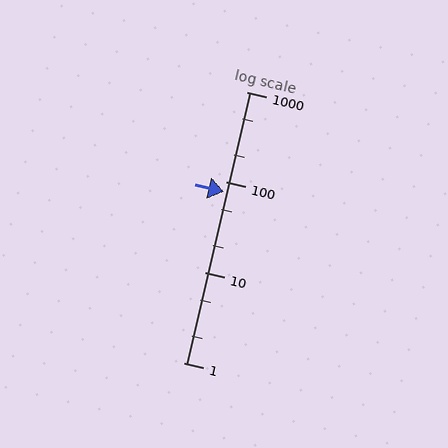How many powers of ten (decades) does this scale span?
The scale spans 3 decades, from 1 to 1000.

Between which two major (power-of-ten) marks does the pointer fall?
The pointer is between 10 and 100.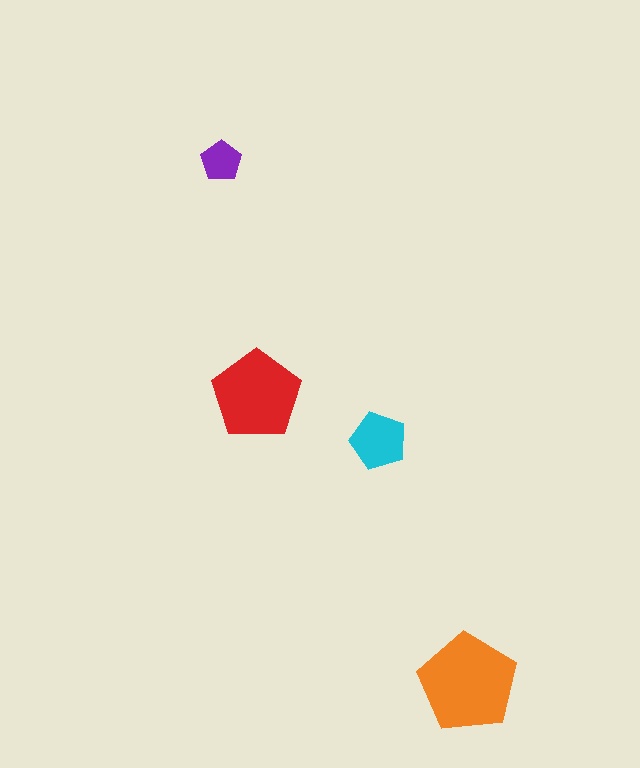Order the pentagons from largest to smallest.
the orange one, the red one, the cyan one, the purple one.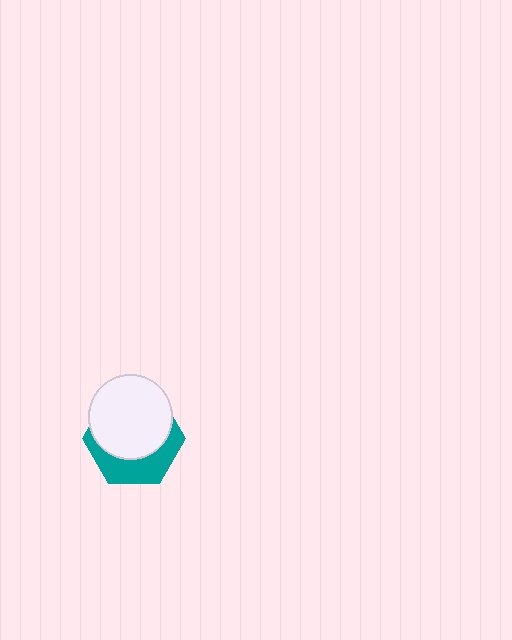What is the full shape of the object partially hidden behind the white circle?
The partially hidden object is a teal hexagon.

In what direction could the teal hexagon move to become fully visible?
The teal hexagon could move down. That would shift it out from behind the white circle entirely.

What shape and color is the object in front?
The object in front is a white circle.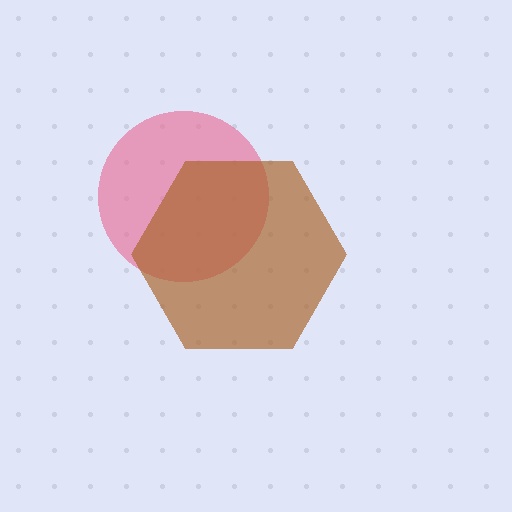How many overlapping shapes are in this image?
There are 2 overlapping shapes in the image.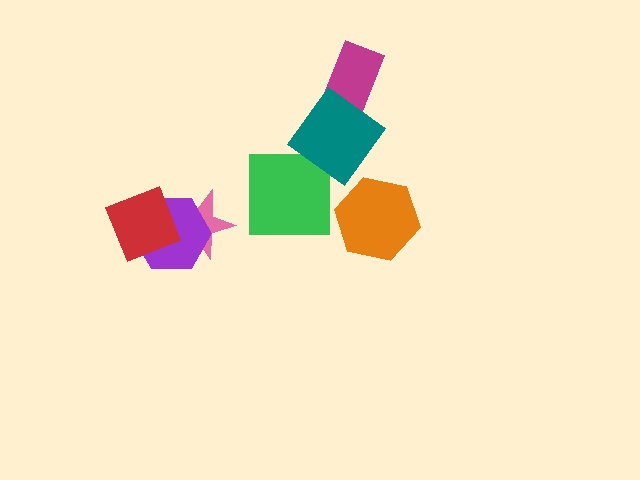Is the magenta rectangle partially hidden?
Yes, it is partially covered by another shape.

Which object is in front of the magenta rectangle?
The teal diamond is in front of the magenta rectangle.